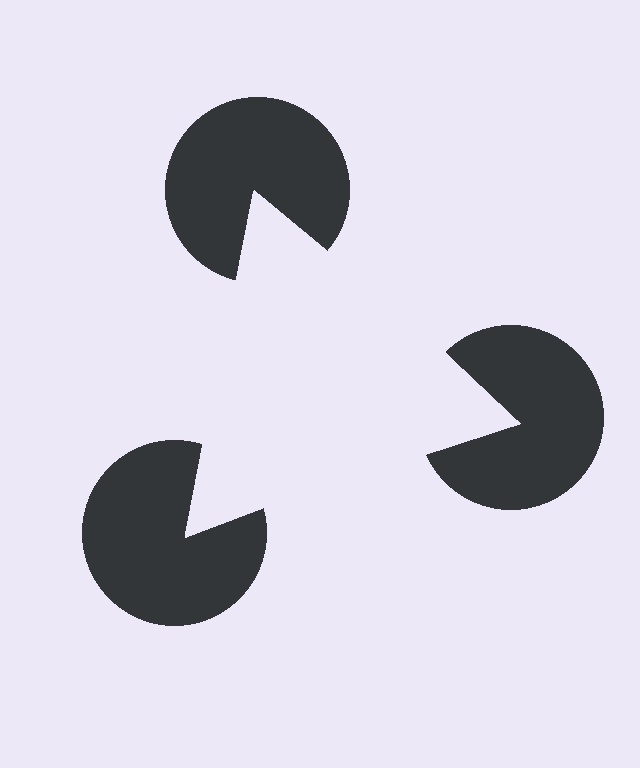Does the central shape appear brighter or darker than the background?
It typically appears slightly brighter than the background, even though no actual brightness change is drawn.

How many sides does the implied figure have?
3 sides.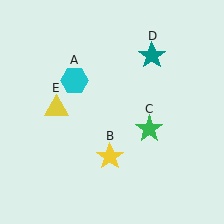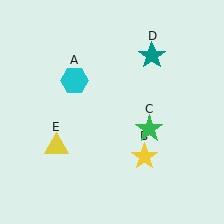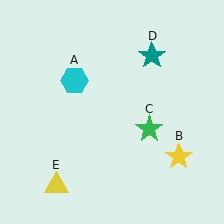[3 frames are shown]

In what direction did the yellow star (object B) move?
The yellow star (object B) moved right.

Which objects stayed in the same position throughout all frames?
Cyan hexagon (object A) and green star (object C) and teal star (object D) remained stationary.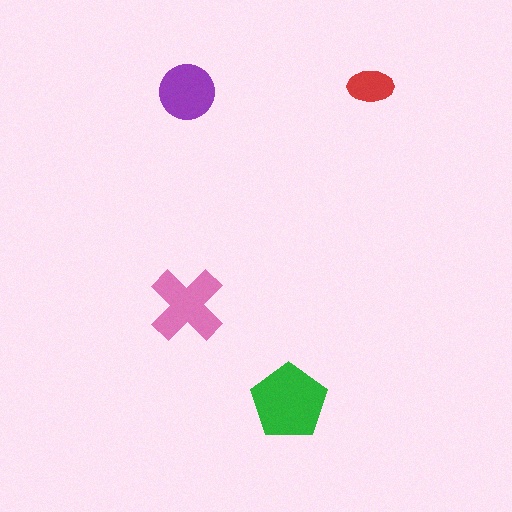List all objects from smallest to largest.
The red ellipse, the purple circle, the pink cross, the green pentagon.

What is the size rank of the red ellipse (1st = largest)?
4th.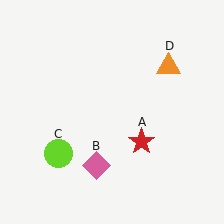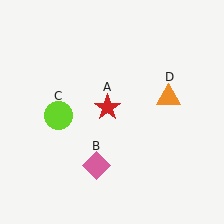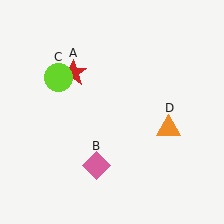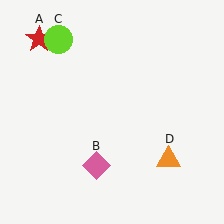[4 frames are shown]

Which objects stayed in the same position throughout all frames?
Pink diamond (object B) remained stationary.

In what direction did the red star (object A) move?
The red star (object A) moved up and to the left.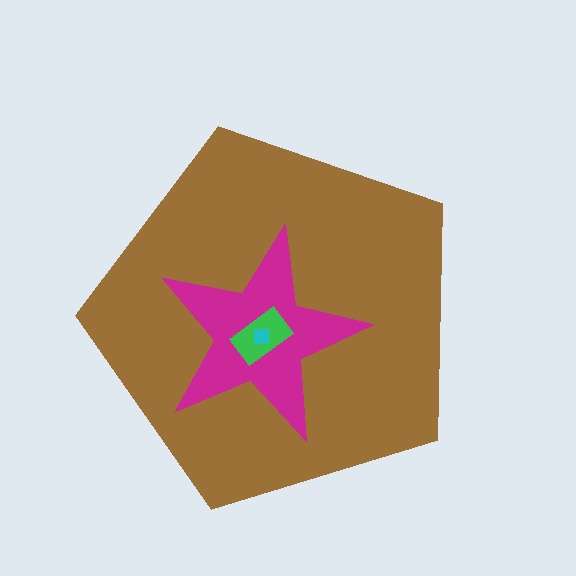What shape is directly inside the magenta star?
The green rectangle.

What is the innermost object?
The cyan square.